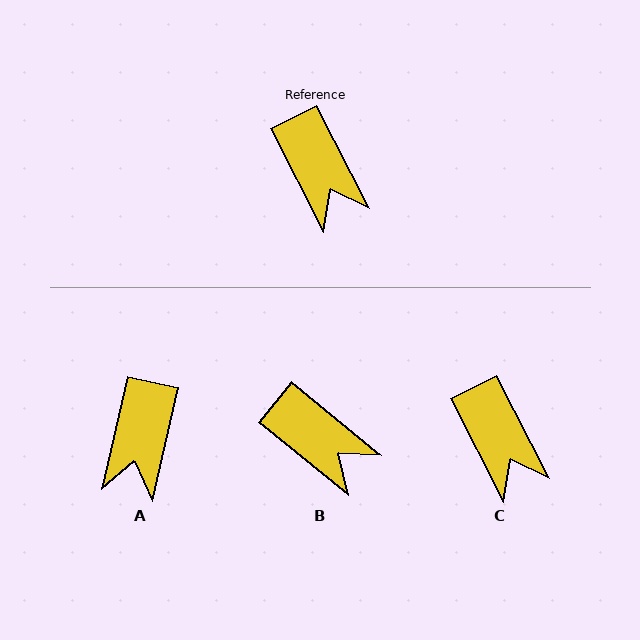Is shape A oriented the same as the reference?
No, it is off by about 40 degrees.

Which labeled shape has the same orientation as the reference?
C.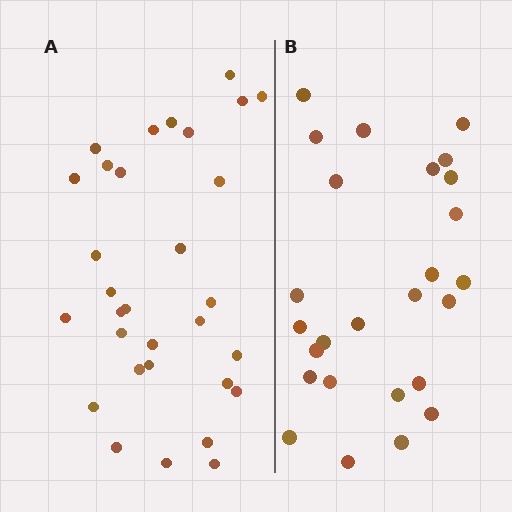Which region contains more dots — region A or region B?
Region A (the left region) has more dots.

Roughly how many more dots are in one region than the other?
Region A has about 5 more dots than region B.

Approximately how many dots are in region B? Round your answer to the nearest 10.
About 30 dots. (The exact count is 26, which rounds to 30.)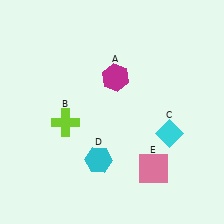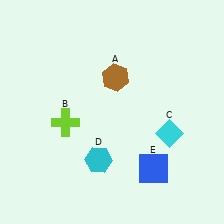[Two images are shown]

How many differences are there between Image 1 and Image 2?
There are 2 differences between the two images.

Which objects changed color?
A changed from magenta to brown. E changed from pink to blue.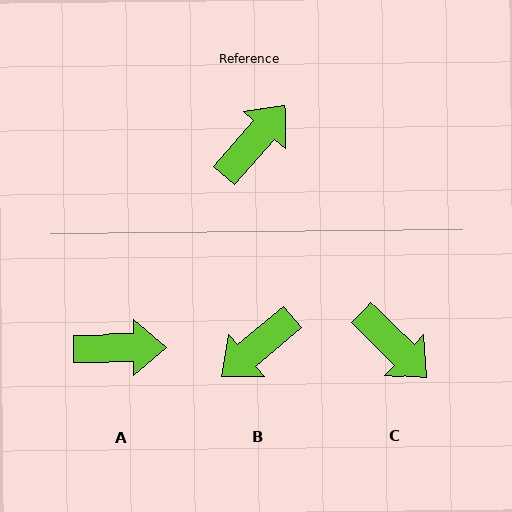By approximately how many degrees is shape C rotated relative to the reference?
Approximately 94 degrees clockwise.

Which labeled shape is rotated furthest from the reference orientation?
B, about 172 degrees away.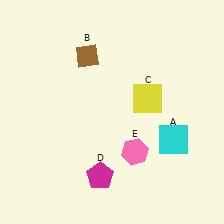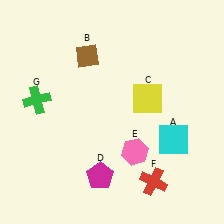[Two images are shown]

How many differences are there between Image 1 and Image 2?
There are 2 differences between the two images.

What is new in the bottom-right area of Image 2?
A red cross (F) was added in the bottom-right area of Image 2.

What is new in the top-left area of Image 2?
A green cross (G) was added in the top-left area of Image 2.